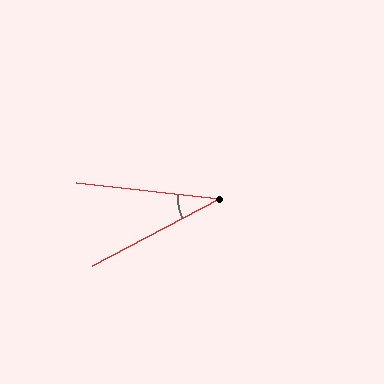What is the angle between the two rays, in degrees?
Approximately 34 degrees.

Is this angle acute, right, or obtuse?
It is acute.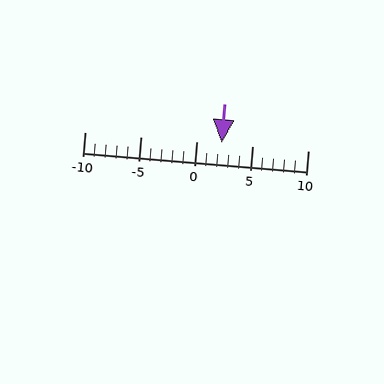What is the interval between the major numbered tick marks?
The major tick marks are spaced 5 units apart.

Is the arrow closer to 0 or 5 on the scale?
The arrow is closer to 0.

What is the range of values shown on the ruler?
The ruler shows values from -10 to 10.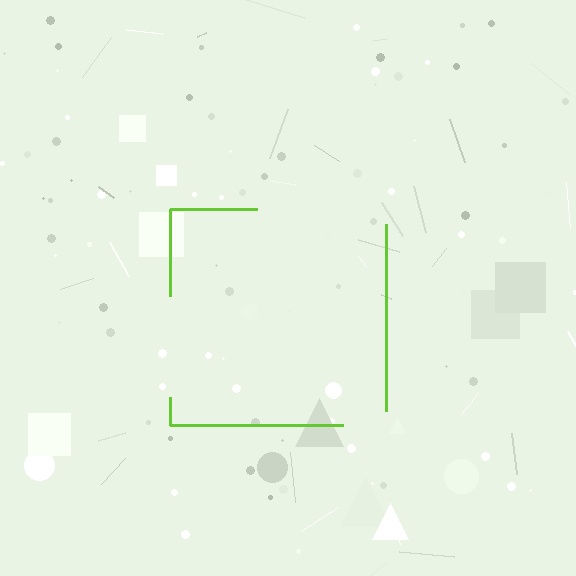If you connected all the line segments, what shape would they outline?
They would outline a square.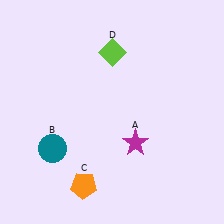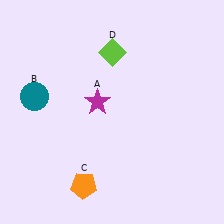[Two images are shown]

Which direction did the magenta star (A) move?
The magenta star (A) moved up.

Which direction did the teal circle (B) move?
The teal circle (B) moved up.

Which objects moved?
The objects that moved are: the magenta star (A), the teal circle (B).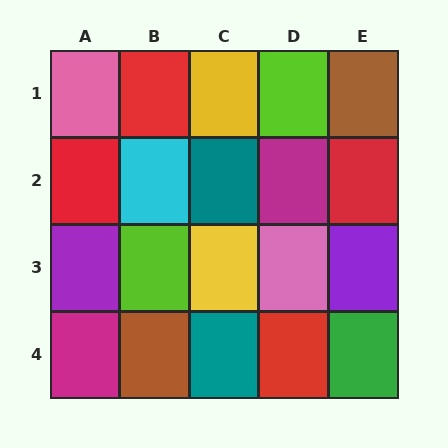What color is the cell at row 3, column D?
Pink.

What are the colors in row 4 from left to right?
Magenta, brown, teal, red, green.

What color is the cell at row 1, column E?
Brown.